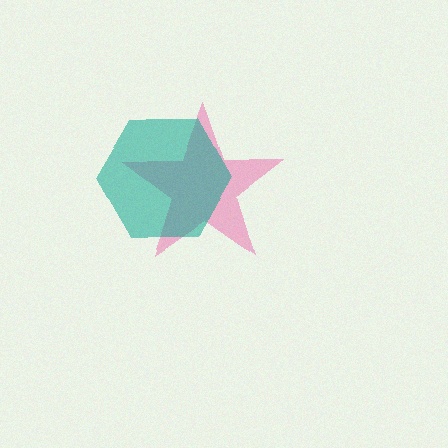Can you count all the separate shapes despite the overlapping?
Yes, there are 2 separate shapes.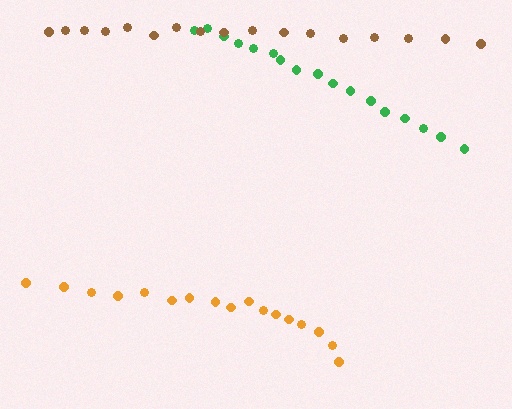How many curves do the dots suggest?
There are 3 distinct paths.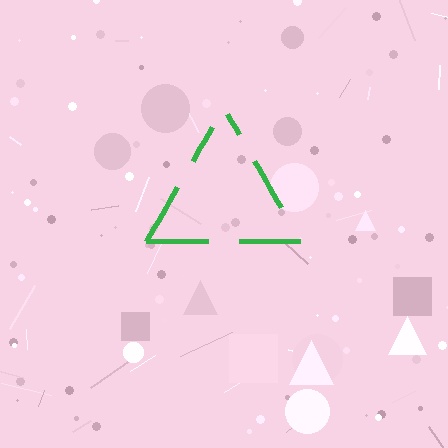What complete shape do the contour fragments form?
The contour fragments form a triangle.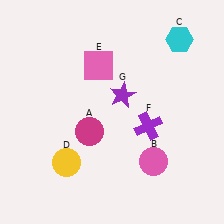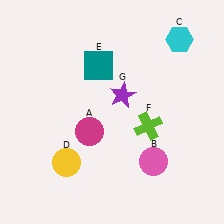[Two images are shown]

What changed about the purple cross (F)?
In Image 1, F is purple. In Image 2, it changed to lime.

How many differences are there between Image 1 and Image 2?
There are 2 differences between the two images.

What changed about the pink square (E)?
In Image 1, E is pink. In Image 2, it changed to teal.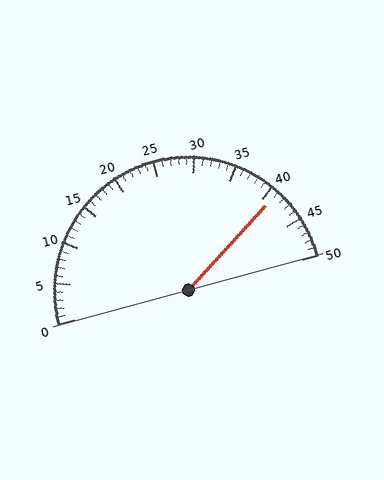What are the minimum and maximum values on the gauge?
The gauge ranges from 0 to 50.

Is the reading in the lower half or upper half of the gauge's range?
The reading is in the upper half of the range (0 to 50).